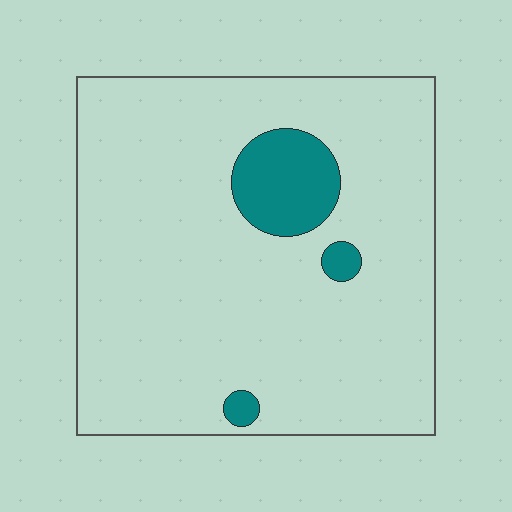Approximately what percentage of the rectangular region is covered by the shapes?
Approximately 10%.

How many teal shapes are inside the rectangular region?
3.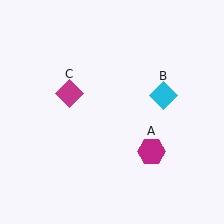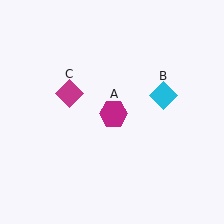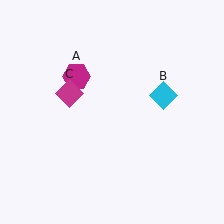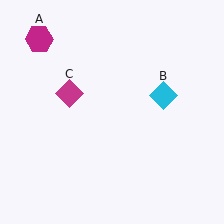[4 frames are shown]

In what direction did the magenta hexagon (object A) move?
The magenta hexagon (object A) moved up and to the left.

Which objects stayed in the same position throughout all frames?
Cyan diamond (object B) and magenta diamond (object C) remained stationary.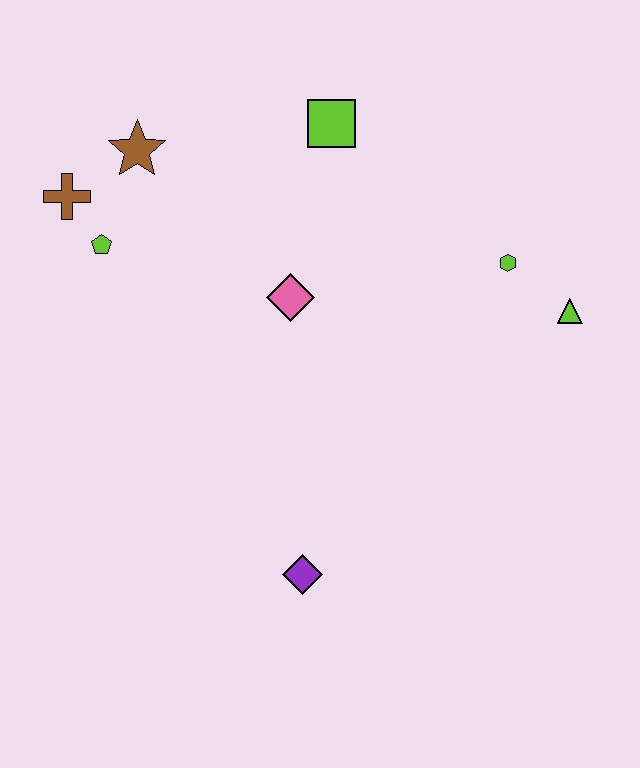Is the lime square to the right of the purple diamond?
Yes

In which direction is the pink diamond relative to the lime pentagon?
The pink diamond is to the right of the lime pentagon.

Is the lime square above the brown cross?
Yes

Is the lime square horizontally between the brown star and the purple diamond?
No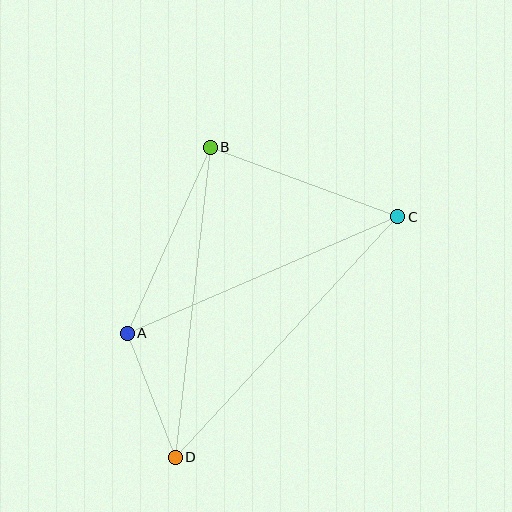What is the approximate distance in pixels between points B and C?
The distance between B and C is approximately 200 pixels.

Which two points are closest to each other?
Points A and D are closest to each other.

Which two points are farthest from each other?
Points C and D are farthest from each other.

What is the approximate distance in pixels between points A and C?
The distance between A and C is approximately 295 pixels.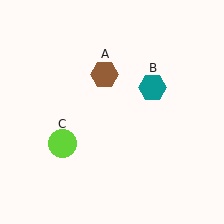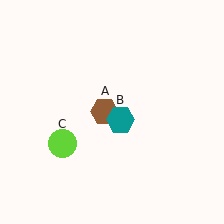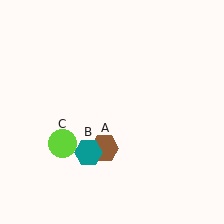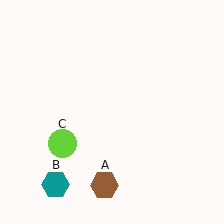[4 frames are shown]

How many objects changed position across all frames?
2 objects changed position: brown hexagon (object A), teal hexagon (object B).